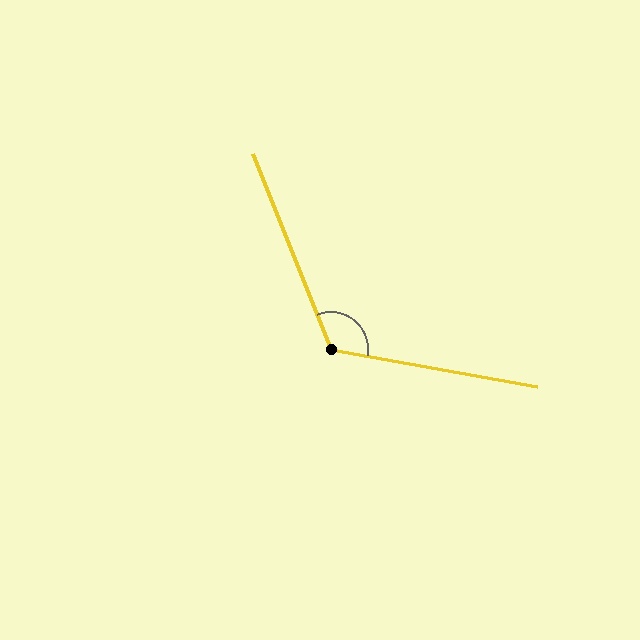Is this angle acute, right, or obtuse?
It is obtuse.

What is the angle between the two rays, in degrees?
Approximately 122 degrees.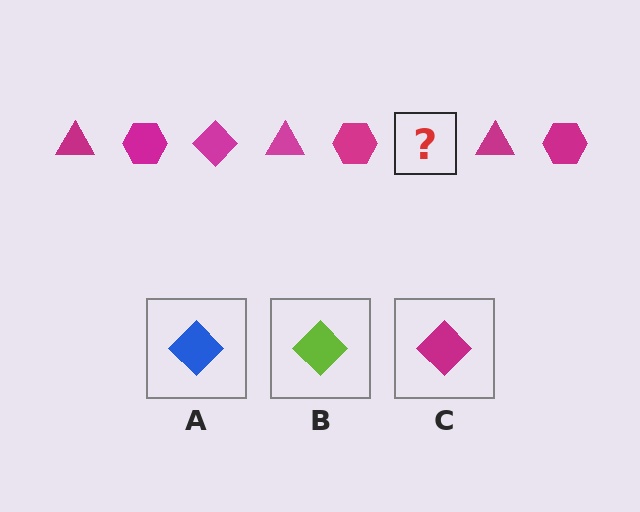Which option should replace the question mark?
Option C.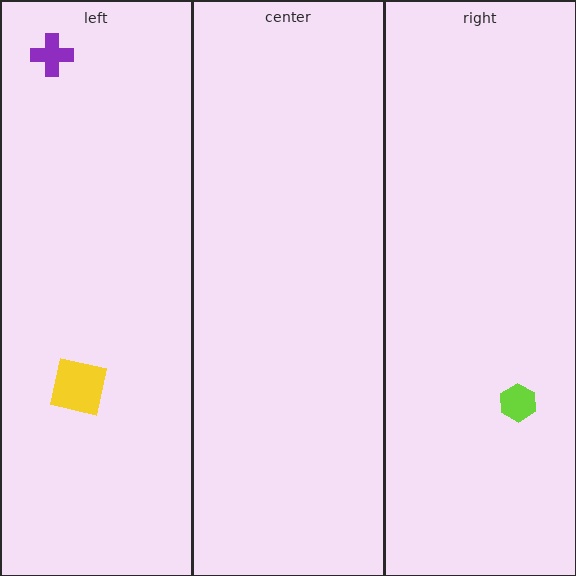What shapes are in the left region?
The purple cross, the yellow square.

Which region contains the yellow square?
The left region.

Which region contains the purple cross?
The left region.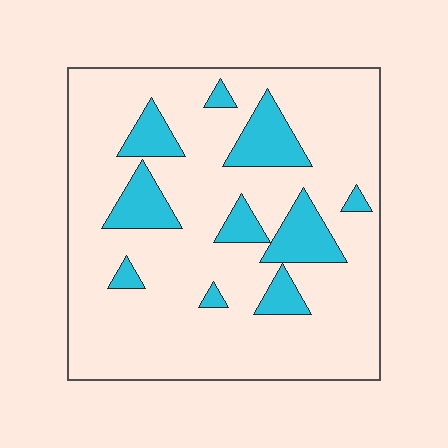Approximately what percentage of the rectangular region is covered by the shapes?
Approximately 15%.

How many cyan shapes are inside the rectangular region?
10.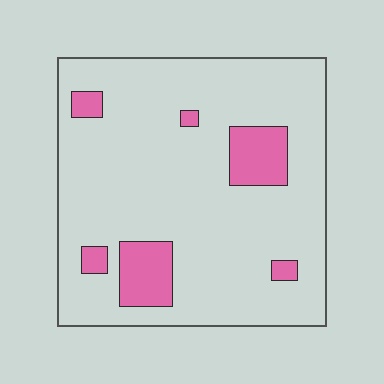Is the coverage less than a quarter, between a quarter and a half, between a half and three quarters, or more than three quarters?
Less than a quarter.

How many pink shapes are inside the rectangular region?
6.